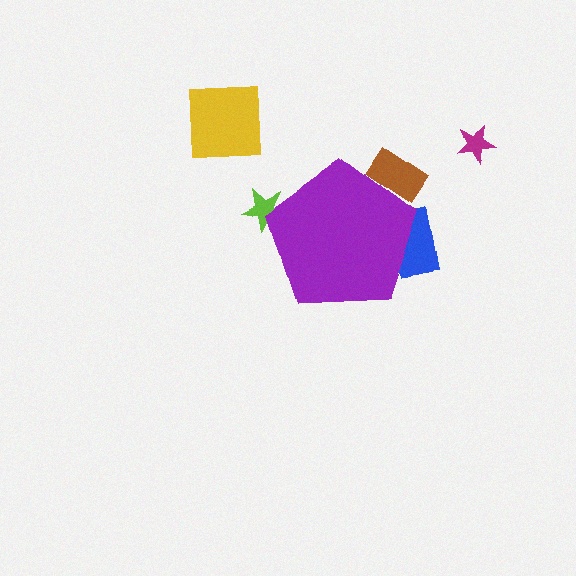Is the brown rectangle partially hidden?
Yes, the brown rectangle is partially hidden behind the purple pentagon.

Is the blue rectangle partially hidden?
Yes, the blue rectangle is partially hidden behind the purple pentagon.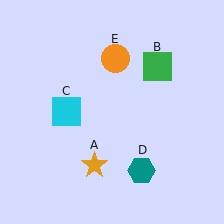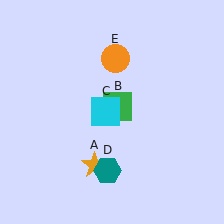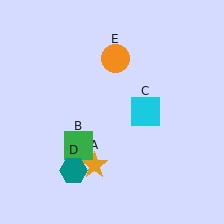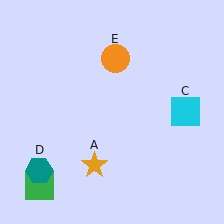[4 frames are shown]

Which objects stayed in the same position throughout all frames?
Orange star (object A) and orange circle (object E) remained stationary.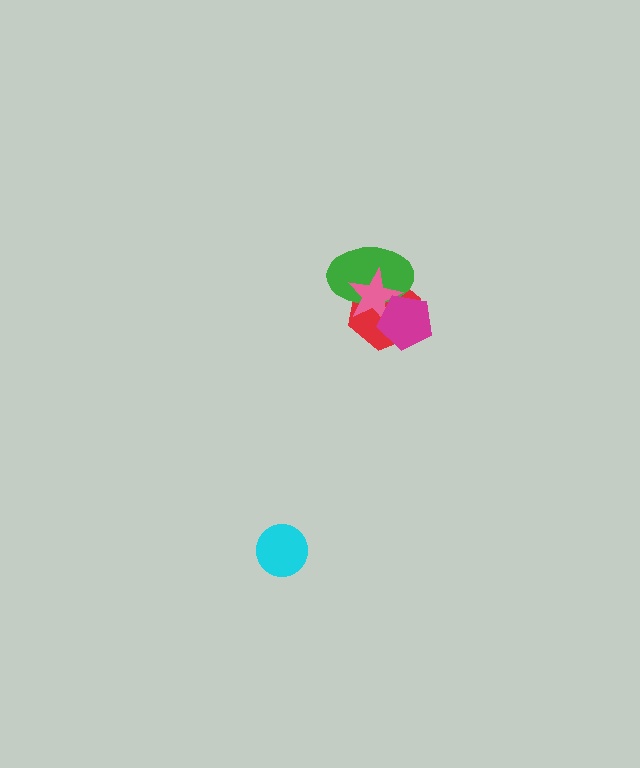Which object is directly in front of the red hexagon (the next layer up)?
The green ellipse is directly in front of the red hexagon.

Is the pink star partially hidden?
Yes, it is partially covered by another shape.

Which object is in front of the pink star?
The magenta pentagon is in front of the pink star.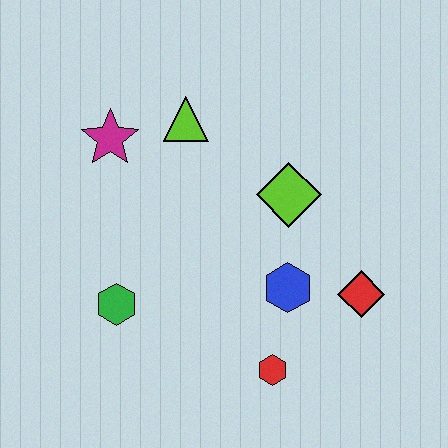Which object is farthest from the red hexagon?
The magenta star is farthest from the red hexagon.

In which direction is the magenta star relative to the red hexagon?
The magenta star is above the red hexagon.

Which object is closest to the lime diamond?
The blue hexagon is closest to the lime diamond.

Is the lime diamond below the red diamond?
No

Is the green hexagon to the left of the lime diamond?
Yes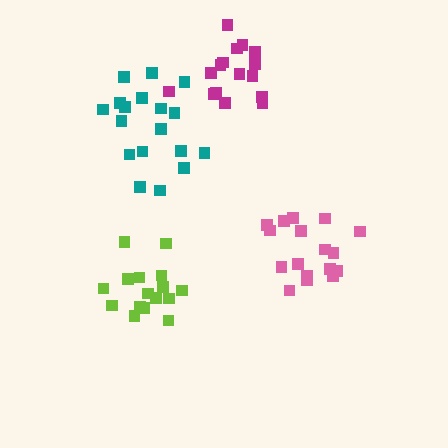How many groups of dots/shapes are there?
There are 4 groups.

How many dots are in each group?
Group 1: 16 dots, Group 2: 17 dots, Group 3: 16 dots, Group 4: 18 dots (67 total).